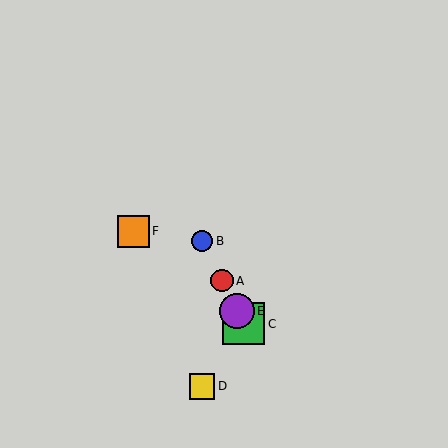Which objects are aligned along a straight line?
Objects A, B, C, E are aligned along a straight line.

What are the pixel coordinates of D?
Object D is at (202, 386).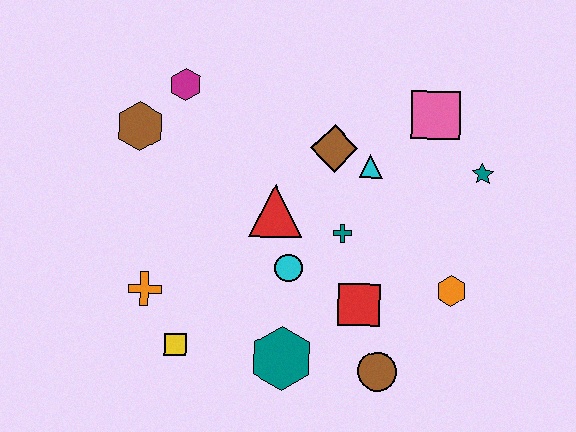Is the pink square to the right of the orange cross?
Yes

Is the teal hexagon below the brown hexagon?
Yes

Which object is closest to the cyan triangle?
The brown diamond is closest to the cyan triangle.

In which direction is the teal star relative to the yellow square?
The teal star is to the right of the yellow square.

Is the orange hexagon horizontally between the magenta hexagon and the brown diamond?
No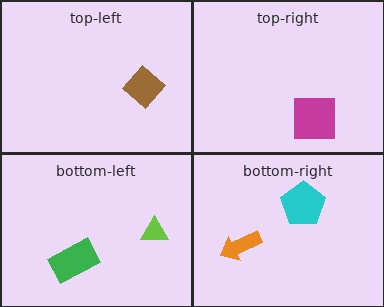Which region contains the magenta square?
The top-right region.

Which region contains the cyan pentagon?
The bottom-right region.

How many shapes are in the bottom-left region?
2.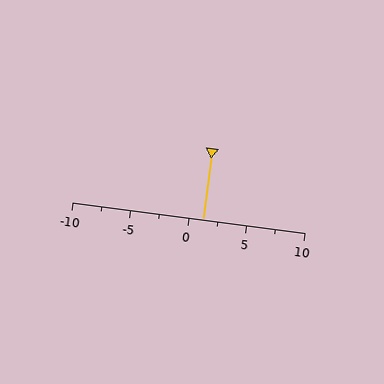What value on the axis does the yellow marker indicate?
The marker indicates approximately 1.2.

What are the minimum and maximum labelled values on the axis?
The axis runs from -10 to 10.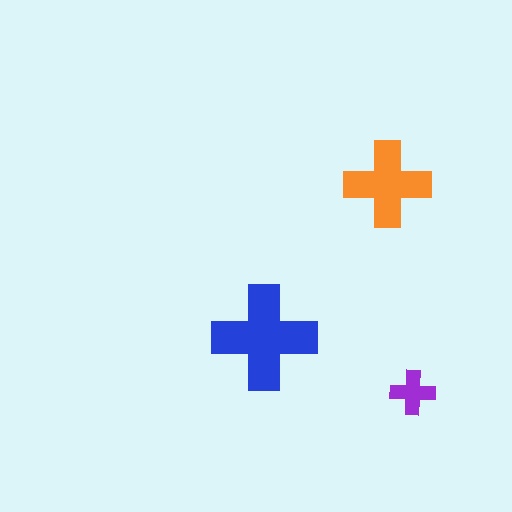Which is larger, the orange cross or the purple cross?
The orange one.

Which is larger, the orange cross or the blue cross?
The blue one.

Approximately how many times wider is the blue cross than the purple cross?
About 2.5 times wider.